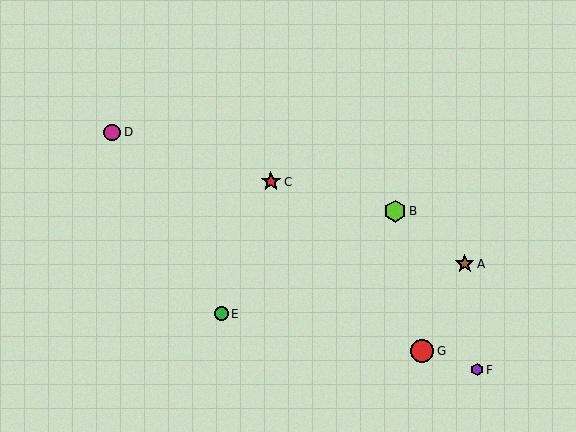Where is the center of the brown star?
The center of the brown star is at (465, 264).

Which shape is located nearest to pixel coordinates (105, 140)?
The magenta circle (labeled D) at (112, 132) is nearest to that location.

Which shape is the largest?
The red circle (labeled G) is the largest.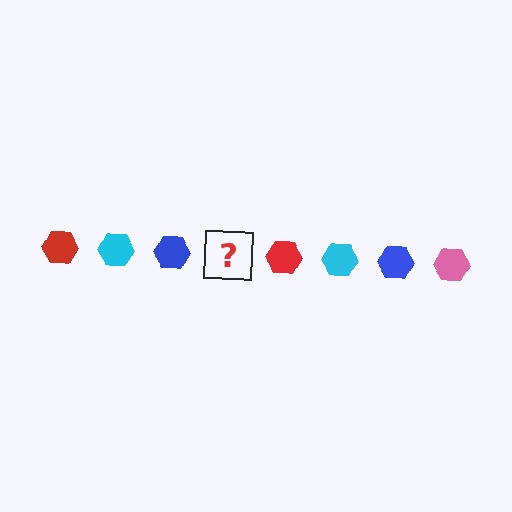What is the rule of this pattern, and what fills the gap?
The rule is that the pattern cycles through red, cyan, blue, pink hexagons. The gap should be filled with a pink hexagon.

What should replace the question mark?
The question mark should be replaced with a pink hexagon.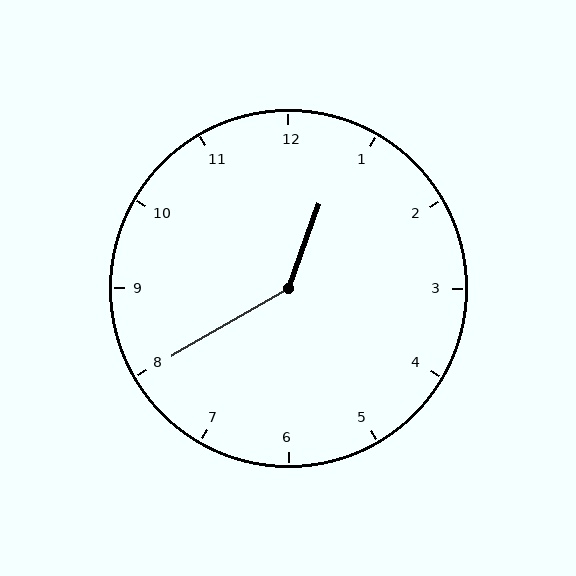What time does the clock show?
12:40.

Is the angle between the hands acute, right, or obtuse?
It is obtuse.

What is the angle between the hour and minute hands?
Approximately 140 degrees.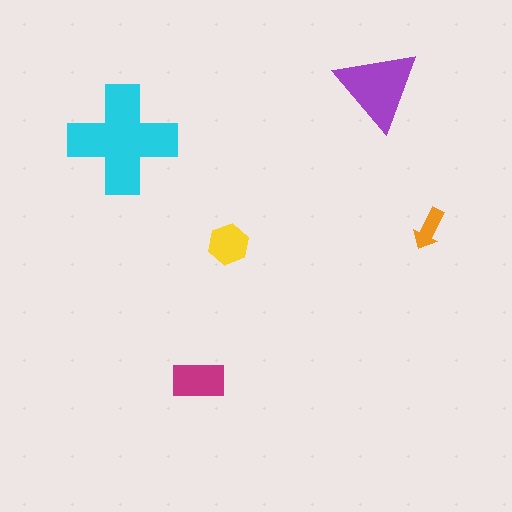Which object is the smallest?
The orange arrow.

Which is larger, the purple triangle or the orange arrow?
The purple triangle.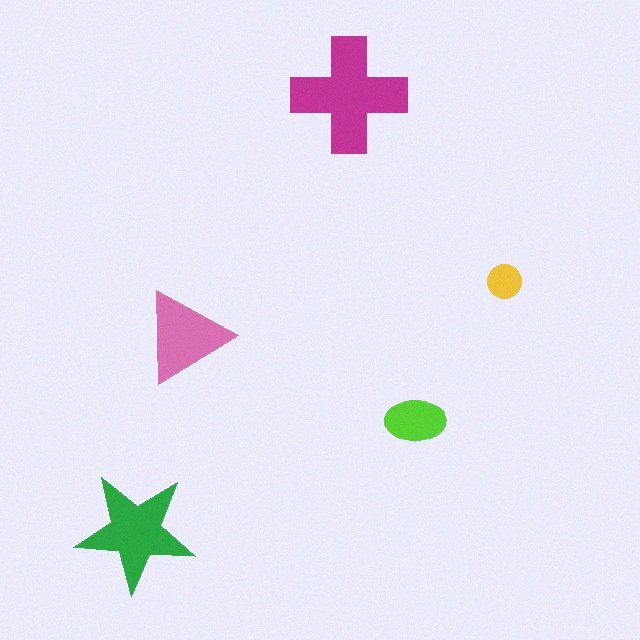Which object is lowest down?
The green star is bottommost.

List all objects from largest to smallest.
The magenta cross, the green star, the pink triangle, the lime ellipse, the yellow circle.